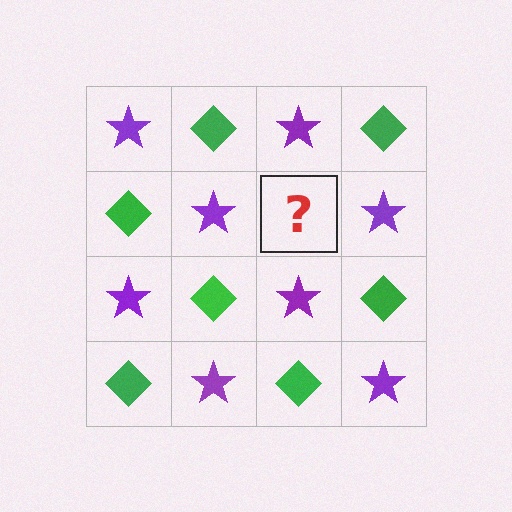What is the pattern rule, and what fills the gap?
The rule is that it alternates purple star and green diamond in a checkerboard pattern. The gap should be filled with a green diamond.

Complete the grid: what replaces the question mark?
The question mark should be replaced with a green diamond.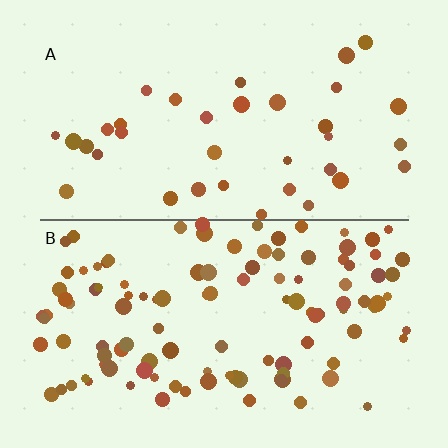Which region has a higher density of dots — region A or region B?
B (the bottom).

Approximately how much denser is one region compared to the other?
Approximately 3.0× — region B over region A.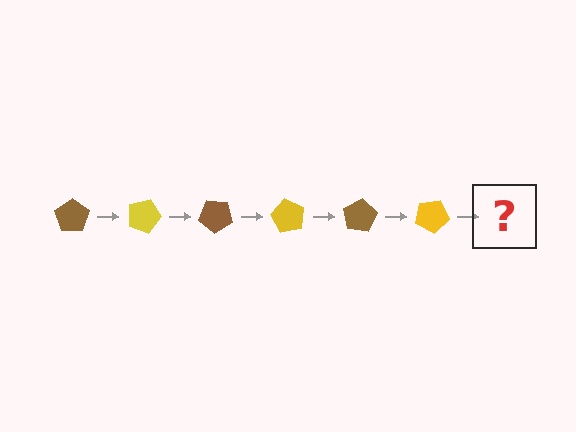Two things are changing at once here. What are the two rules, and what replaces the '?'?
The two rules are that it rotates 20 degrees each step and the color cycles through brown and yellow. The '?' should be a brown pentagon, rotated 120 degrees from the start.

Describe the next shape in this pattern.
It should be a brown pentagon, rotated 120 degrees from the start.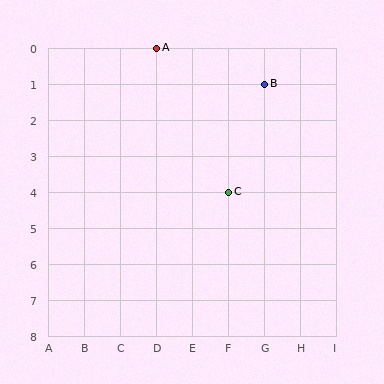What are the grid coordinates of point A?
Point A is at grid coordinates (D, 0).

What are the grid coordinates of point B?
Point B is at grid coordinates (G, 1).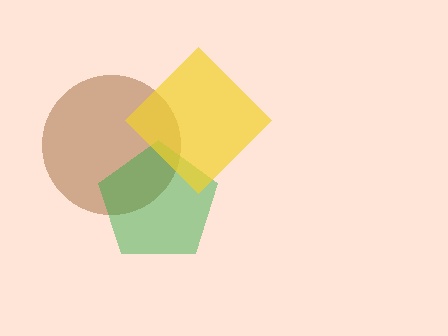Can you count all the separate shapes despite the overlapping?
Yes, there are 3 separate shapes.